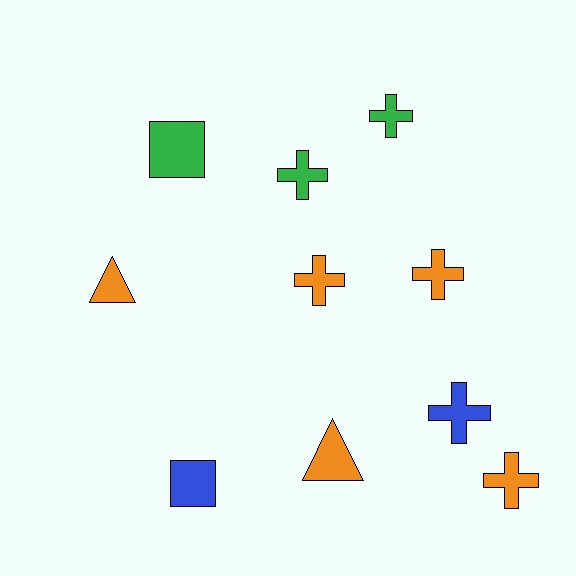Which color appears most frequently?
Orange, with 5 objects.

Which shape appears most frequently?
Cross, with 6 objects.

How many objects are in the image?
There are 10 objects.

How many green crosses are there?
There are 2 green crosses.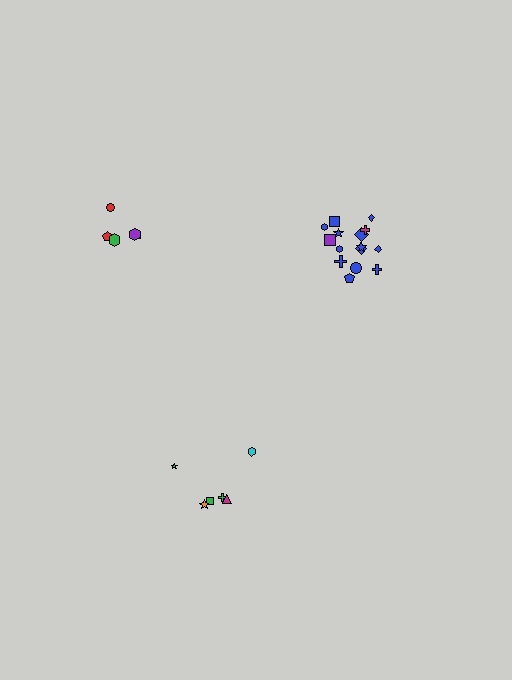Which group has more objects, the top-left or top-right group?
The top-right group.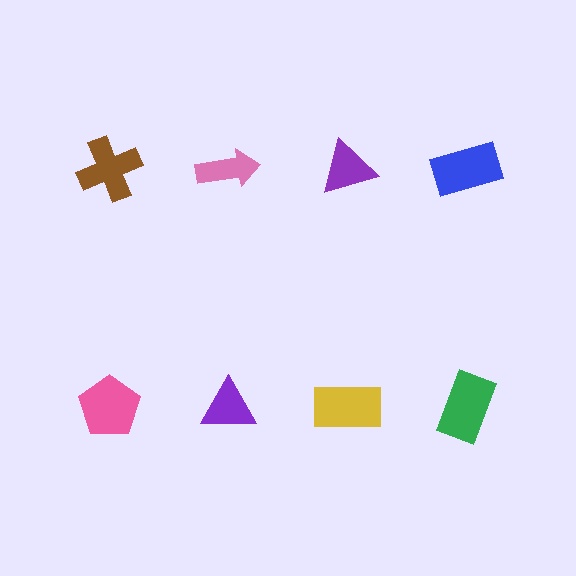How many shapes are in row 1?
4 shapes.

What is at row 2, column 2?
A purple triangle.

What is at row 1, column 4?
A blue rectangle.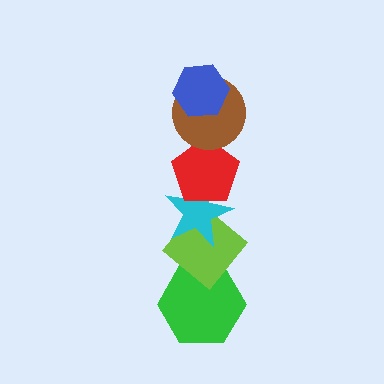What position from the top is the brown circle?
The brown circle is 2nd from the top.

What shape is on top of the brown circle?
The blue hexagon is on top of the brown circle.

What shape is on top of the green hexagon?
The lime diamond is on top of the green hexagon.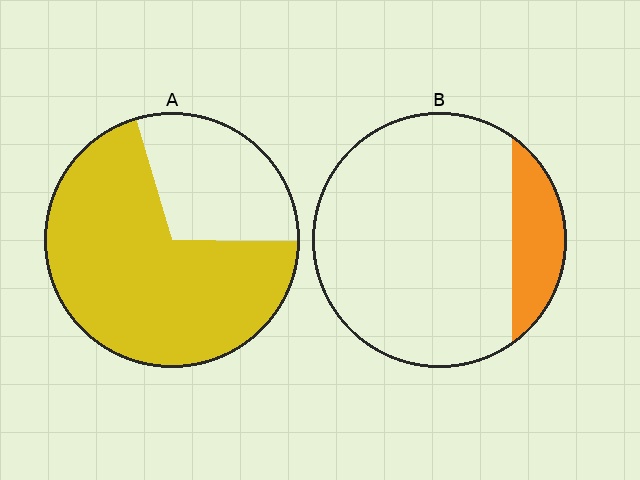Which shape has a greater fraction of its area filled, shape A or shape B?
Shape A.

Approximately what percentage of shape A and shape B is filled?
A is approximately 70% and B is approximately 15%.